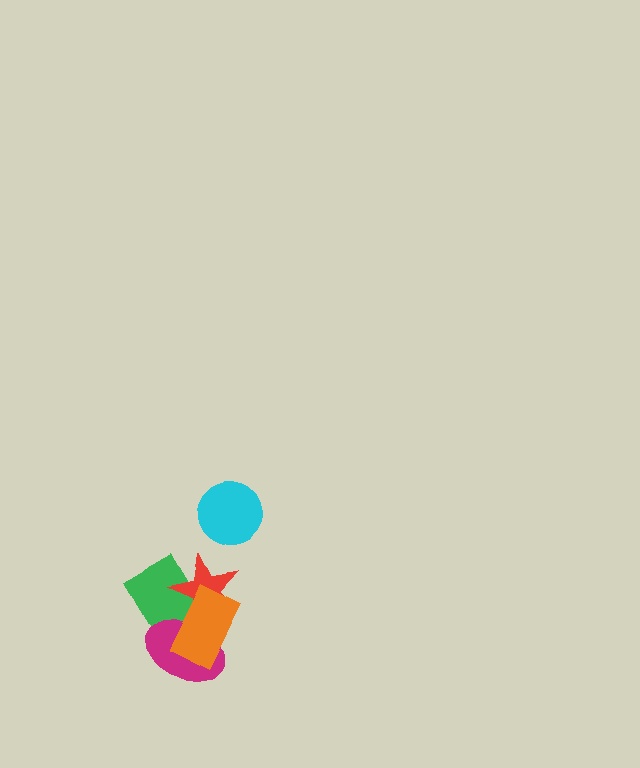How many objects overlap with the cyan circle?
0 objects overlap with the cyan circle.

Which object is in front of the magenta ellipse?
The orange rectangle is in front of the magenta ellipse.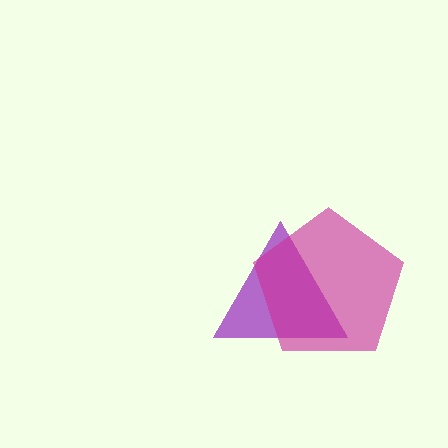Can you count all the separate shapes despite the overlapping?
Yes, there are 2 separate shapes.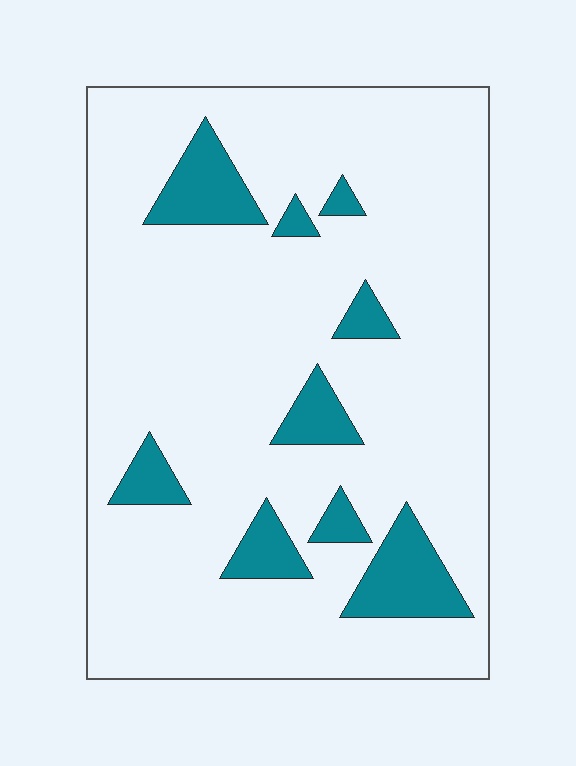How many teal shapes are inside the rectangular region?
9.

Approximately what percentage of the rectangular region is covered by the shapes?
Approximately 15%.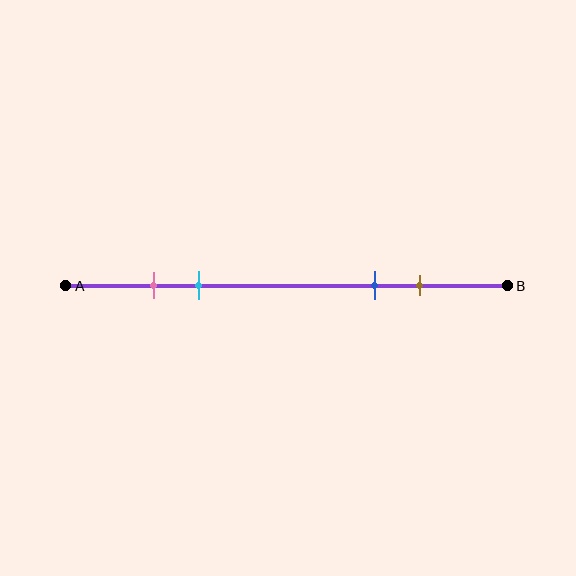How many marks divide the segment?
There are 4 marks dividing the segment.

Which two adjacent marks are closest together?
The pink and cyan marks are the closest adjacent pair.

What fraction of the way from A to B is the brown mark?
The brown mark is approximately 80% (0.8) of the way from A to B.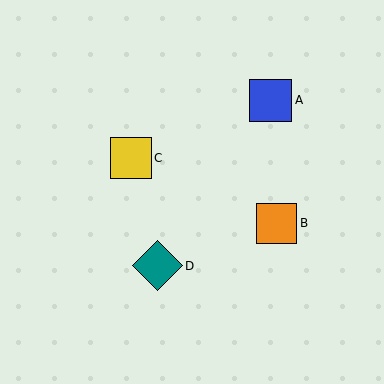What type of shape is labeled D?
Shape D is a teal diamond.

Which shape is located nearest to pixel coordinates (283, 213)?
The orange square (labeled B) at (277, 223) is nearest to that location.